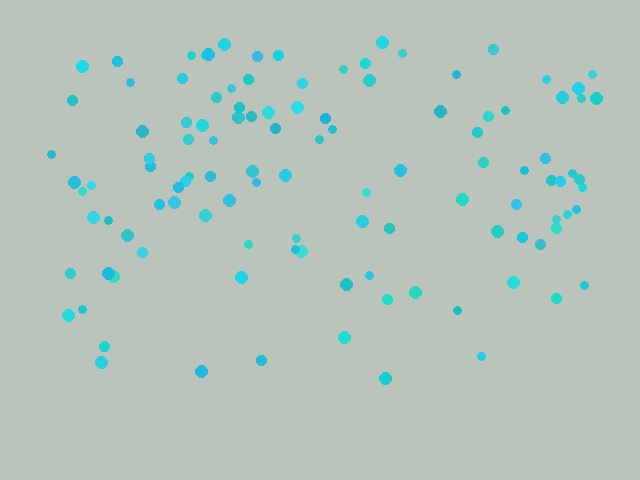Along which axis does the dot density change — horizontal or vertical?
Vertical.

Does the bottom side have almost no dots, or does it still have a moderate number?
Still a moderate number, just noticeably fewer than the top.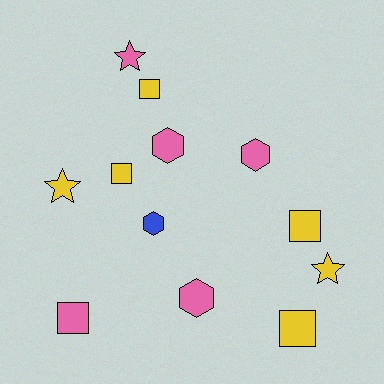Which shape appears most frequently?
Square, with 5 objects.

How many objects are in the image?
There are 12 objects.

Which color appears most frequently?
Yellow, with 6 objects.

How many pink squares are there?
There is 1 pink square.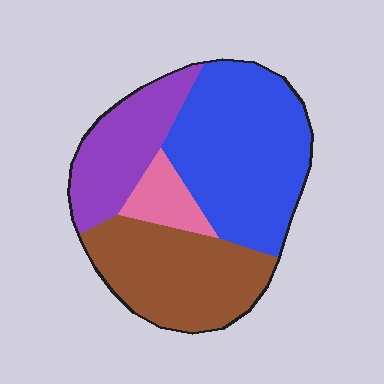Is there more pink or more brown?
Brown.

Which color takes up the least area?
Pink, at roughly 10%.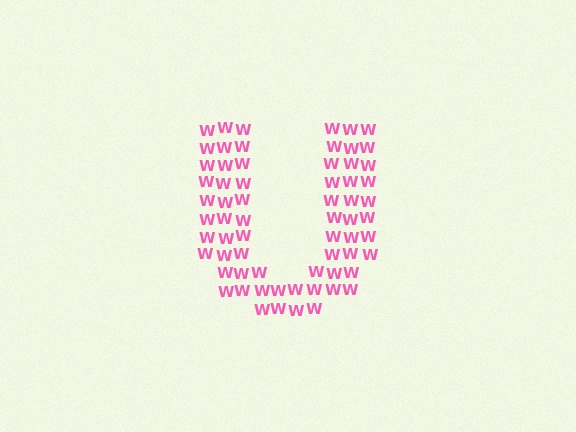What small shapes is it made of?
It is made of small letter W's.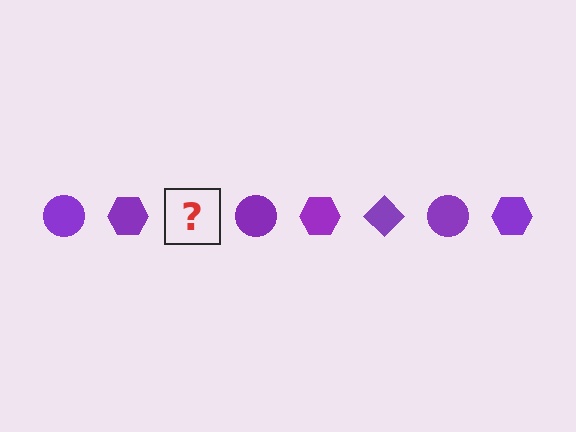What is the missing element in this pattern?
The missing element is a purple diamond.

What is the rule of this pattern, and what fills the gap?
The rule is that the pattern cycles through circle, hexagon, diamond shapes in purple. The gap should be filled with a purple diamond.